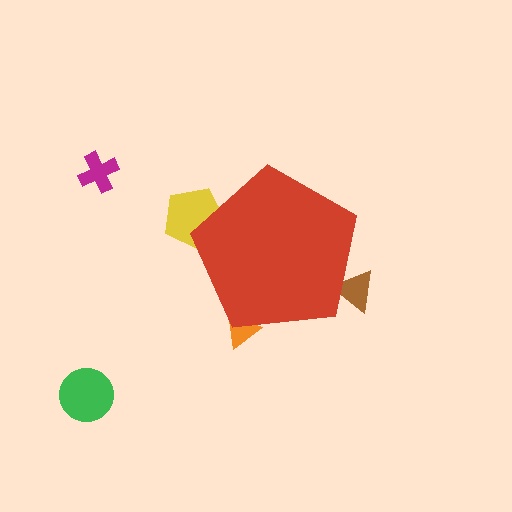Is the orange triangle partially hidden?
Yes, the orange triangle is partially hidden behind the red pentagon.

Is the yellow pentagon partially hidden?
Yes, the yellow pentagon is partially hidden behind the red pentagon.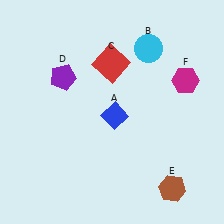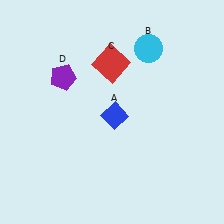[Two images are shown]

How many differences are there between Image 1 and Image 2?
There are 2 differences between the two images.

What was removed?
The brown hexagon (E), the magenta hexagon (F) were removed in Image 2.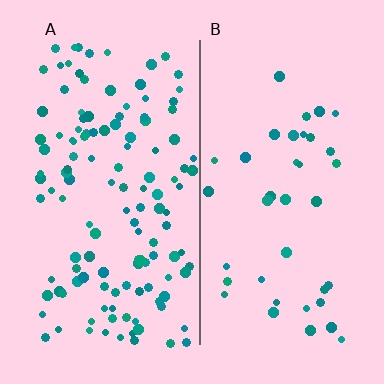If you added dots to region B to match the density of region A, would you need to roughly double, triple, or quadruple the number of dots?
Approximately triple.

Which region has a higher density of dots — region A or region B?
A (the left).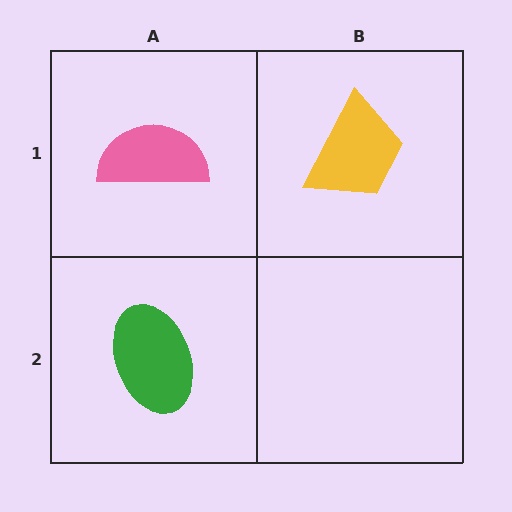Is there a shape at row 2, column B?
No, that cell is empty.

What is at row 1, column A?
A pink semicircle.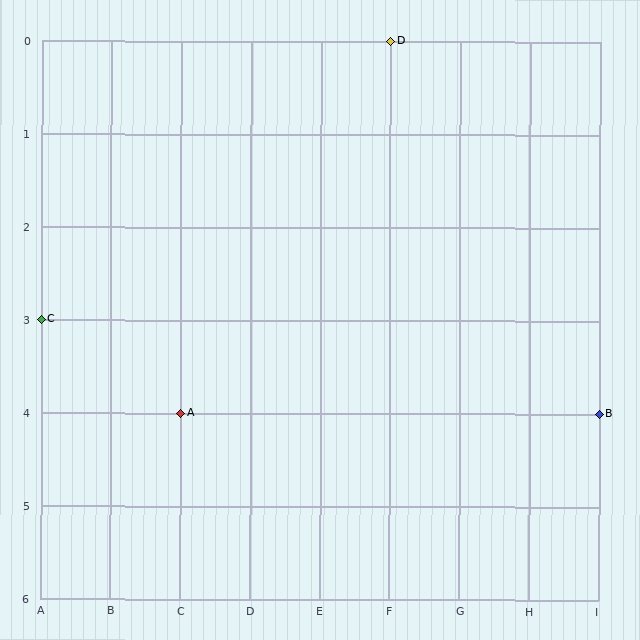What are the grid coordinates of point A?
Point A is at grid coordinates (C, 4).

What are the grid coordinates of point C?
Point C is at grid coordinates (A, 3).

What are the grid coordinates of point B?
Point B is at grid coordinates (I, 4).